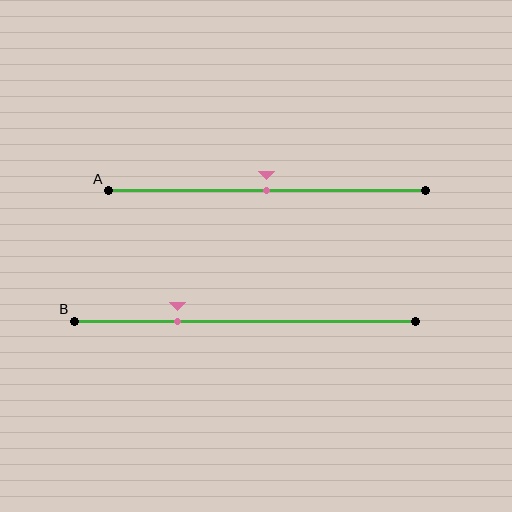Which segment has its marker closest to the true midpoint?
Segment A has its marker closest to the true midpoint.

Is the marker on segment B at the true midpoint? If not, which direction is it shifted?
No, the marker on segment B is shifted to the left by about 20% of the segment length.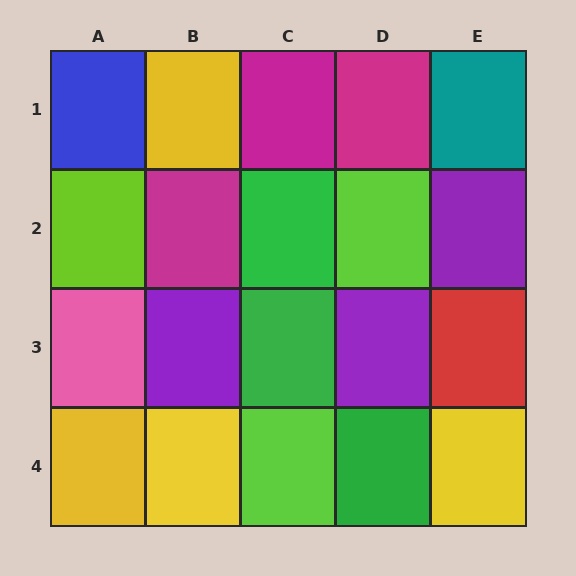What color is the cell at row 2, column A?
Lime.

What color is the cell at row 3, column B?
Purple.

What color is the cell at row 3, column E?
Red.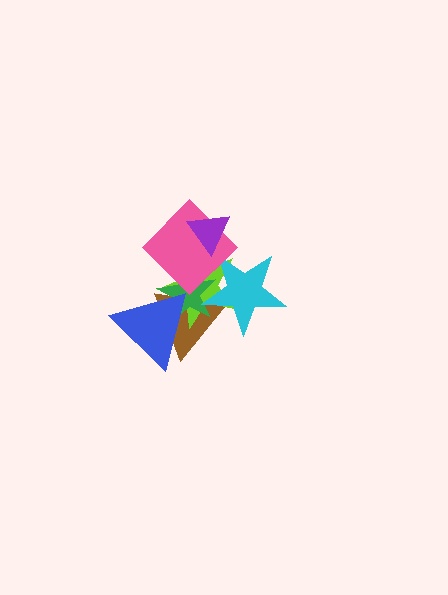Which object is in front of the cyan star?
The pink diamond is in front of the cyan star.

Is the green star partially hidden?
Yes, it is partially covered by another shape.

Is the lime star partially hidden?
Yes, it is partially covered by another shape.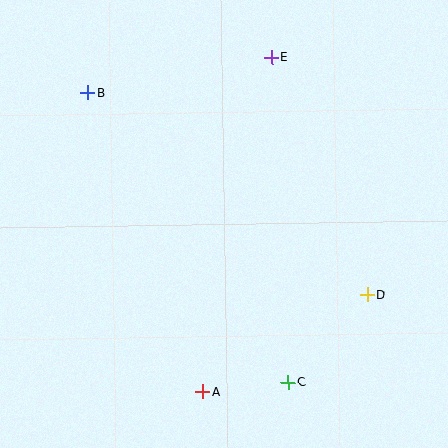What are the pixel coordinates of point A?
Point A is at (202, 392).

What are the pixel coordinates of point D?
Point D is at (368, 295).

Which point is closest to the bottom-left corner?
Point A is closest to the bottom-left corner.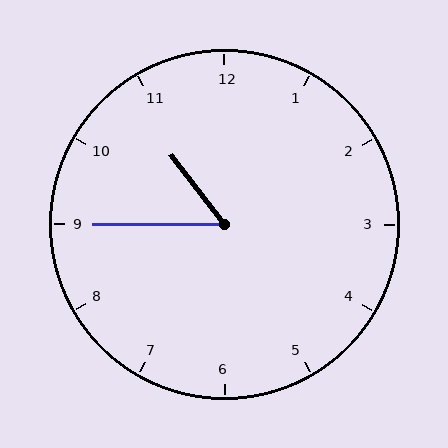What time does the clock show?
10:45.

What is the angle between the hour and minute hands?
Approximately 52 degrees.